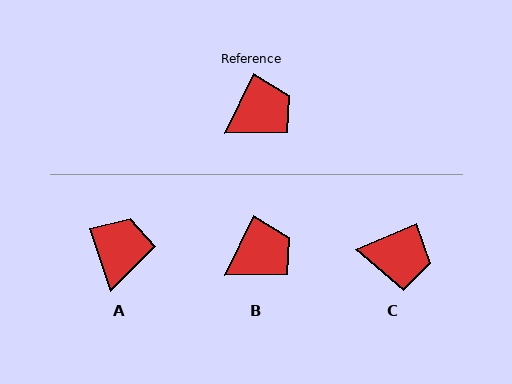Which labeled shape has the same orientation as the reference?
B.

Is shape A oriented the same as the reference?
No, it is off by about 45 degrees.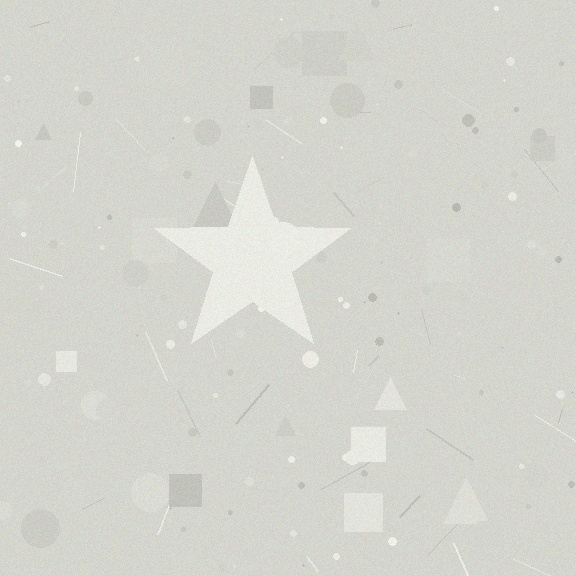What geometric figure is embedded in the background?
A star is embedded in the background.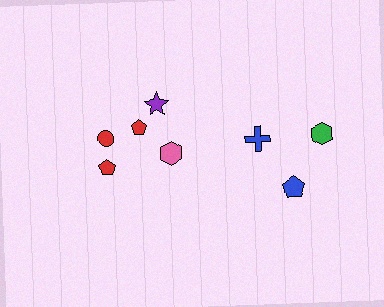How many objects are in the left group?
There are 5 objects.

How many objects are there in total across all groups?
There are 8 objects.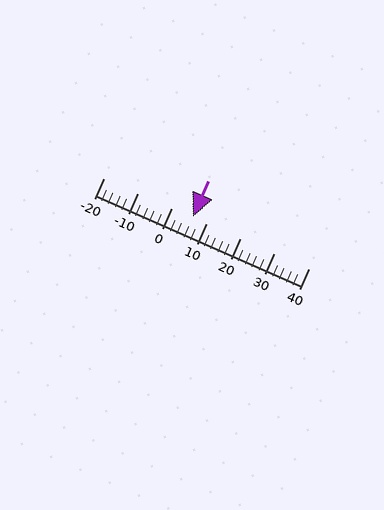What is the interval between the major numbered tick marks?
The major tick marks are spaced 10 units apart.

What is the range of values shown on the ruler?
The ruler shows values from -20 to 40.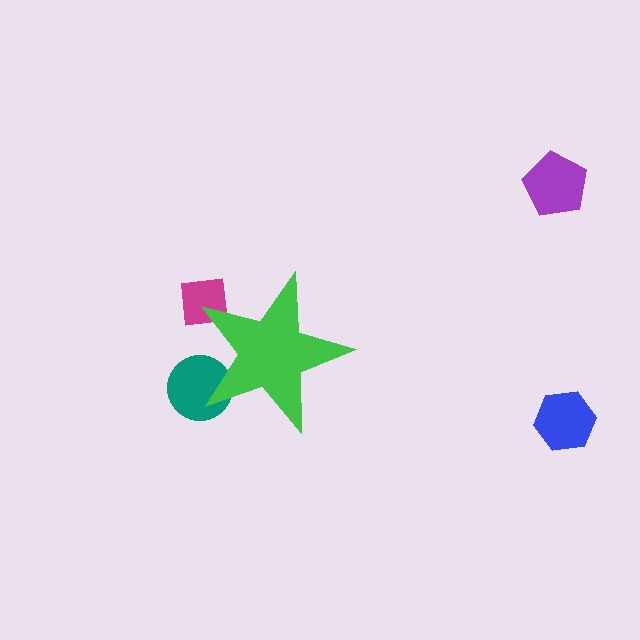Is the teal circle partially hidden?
Yes, the teal circle is partially hidden behind the green star.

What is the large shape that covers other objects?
A green star.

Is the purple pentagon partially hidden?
No, the purple pentagon is fully visible.